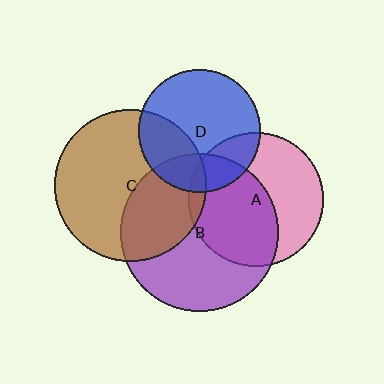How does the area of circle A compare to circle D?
Approximately 1.2 times.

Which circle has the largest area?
Circle B (purple).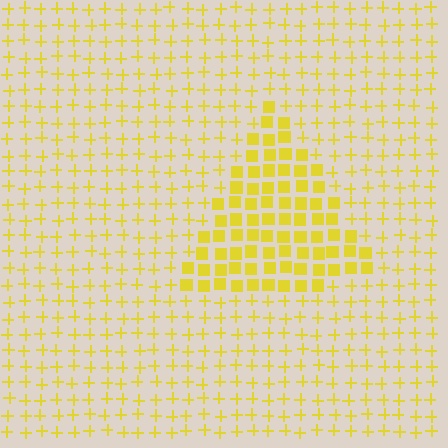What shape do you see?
I see a triangle.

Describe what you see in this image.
The image is filled with small yellow elements arranged in a uniform grid. A triangle-shaped region contains squares, while the surrounding area contains plus signs. The boundary is defined purely by the change in element shape.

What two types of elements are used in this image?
The image uses squares inside the triangle region and plus signs outside it.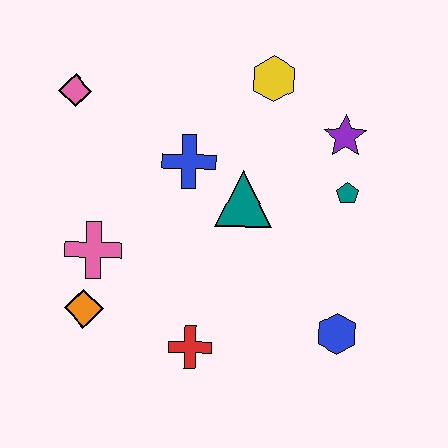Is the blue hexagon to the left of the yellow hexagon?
No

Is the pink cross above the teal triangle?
No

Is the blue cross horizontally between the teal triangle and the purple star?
No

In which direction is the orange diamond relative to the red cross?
The orange diamond is to the left of the red cross.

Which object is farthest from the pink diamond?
The blue hexagon is farthest from the pink diamond.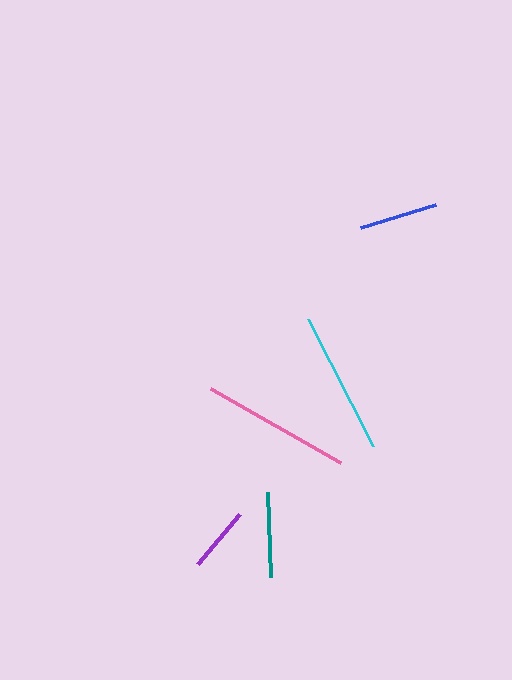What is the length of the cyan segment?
The cyan segment is approximately 143 pixels long.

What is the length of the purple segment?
The purple segment is approximately 66 pixels long.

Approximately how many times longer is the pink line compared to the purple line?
The pink line is approximately 2.3 times the length of the purple line.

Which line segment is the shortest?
The purple line is the shortest at approximately 66 pixels.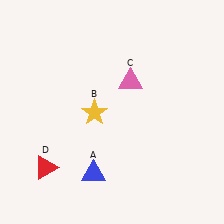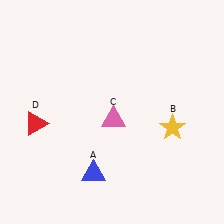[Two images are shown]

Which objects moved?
The objects that moved are: the yellow star (B), the pink triangle (C), the red triangle (D).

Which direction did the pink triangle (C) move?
The pink triangle (C) moved down.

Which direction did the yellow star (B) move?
The yellow star (B) moved right.